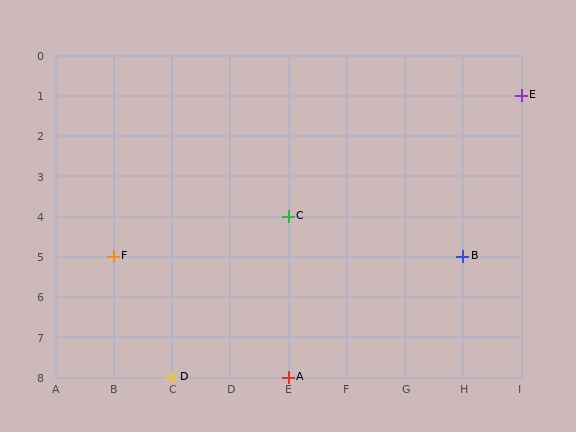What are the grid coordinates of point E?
Point E is at grid coordinates (I, 1).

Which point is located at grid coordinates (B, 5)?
Point F is at (B, 5).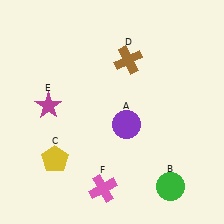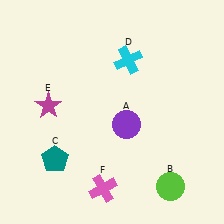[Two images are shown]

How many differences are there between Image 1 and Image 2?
There are 3 differences between the two images.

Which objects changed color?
B changed from green to lime. C changed from yellow to teal. D changed from brown to cyan.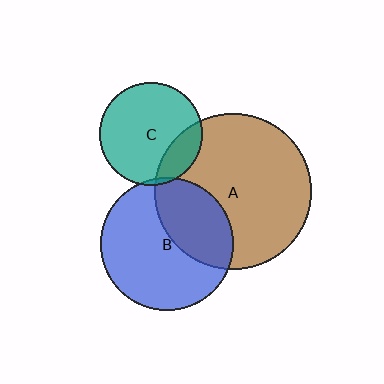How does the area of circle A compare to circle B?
Approximately 1.4 times.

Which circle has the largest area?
Circle A (brown).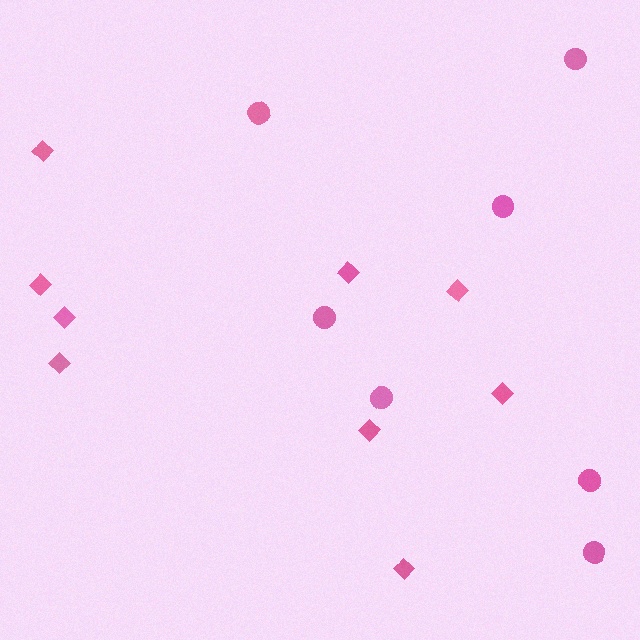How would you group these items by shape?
There are 2 groups: one group of circles (7) and one group of diamonds (9).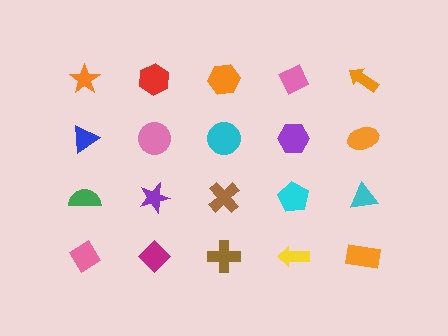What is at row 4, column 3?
A brown cross.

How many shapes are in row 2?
5 shapes.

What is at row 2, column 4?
A purple hexagon.